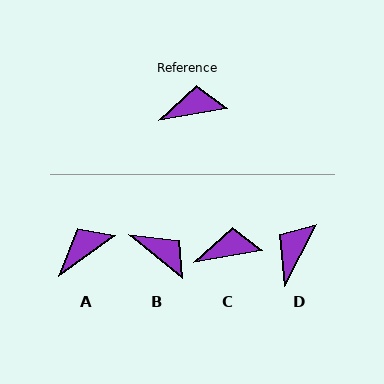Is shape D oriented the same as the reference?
No, it is off by about 52 degrees.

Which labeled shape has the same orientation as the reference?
C.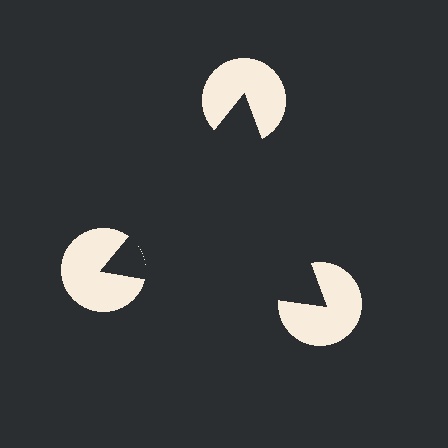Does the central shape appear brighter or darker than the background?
It typically appears slightly darker than the background, even though no actual brightness change is drawn.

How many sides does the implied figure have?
3 sides.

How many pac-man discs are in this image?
There are 3 — one at each vertex of the illusory triangle.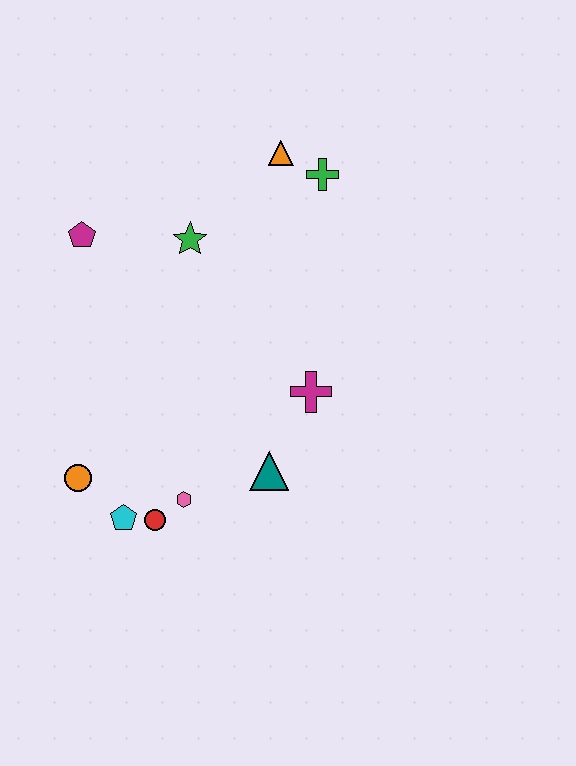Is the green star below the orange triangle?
Yes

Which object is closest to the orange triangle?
The green cross is closest to the orange triangle.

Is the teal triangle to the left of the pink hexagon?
No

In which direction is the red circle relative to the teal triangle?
The red circle is to the left of the teal triangle.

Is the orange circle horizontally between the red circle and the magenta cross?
No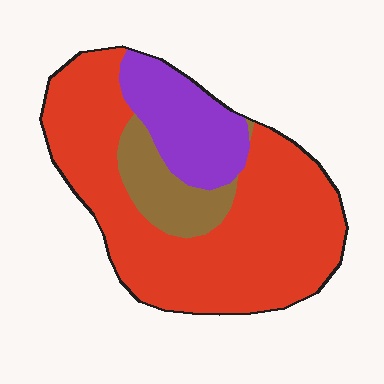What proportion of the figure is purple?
Purple takes up less than a quarter of the figure.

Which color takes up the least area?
Brown, at roughly 15%.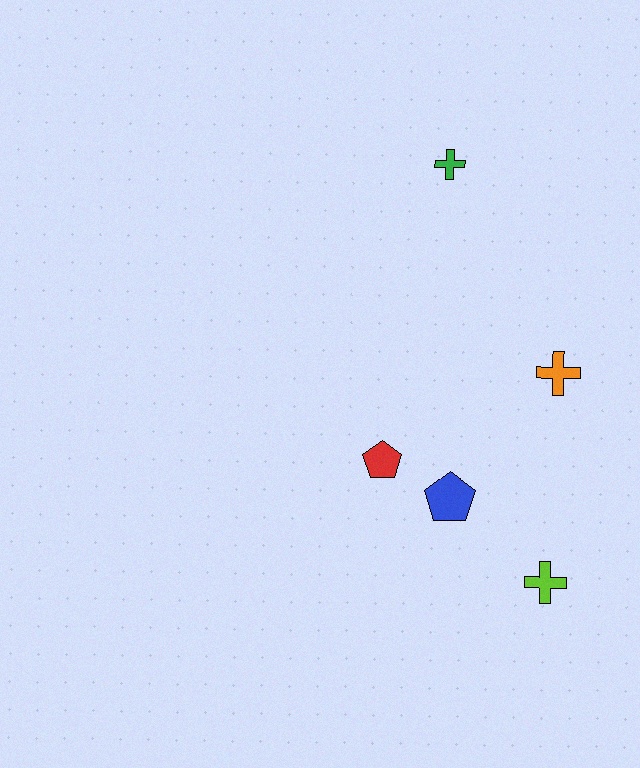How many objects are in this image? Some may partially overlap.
There are 5 objects.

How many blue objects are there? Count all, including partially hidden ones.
There is 1 blue object.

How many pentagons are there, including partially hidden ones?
There are 2 pentagons.